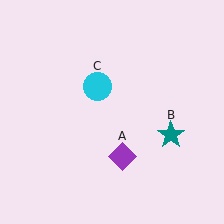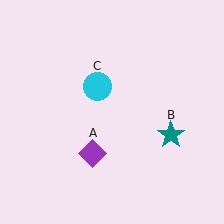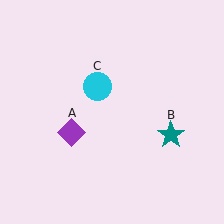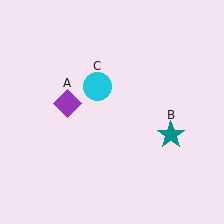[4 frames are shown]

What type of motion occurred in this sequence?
The purple diamond (object A) rotated clockwise around the center of the scene.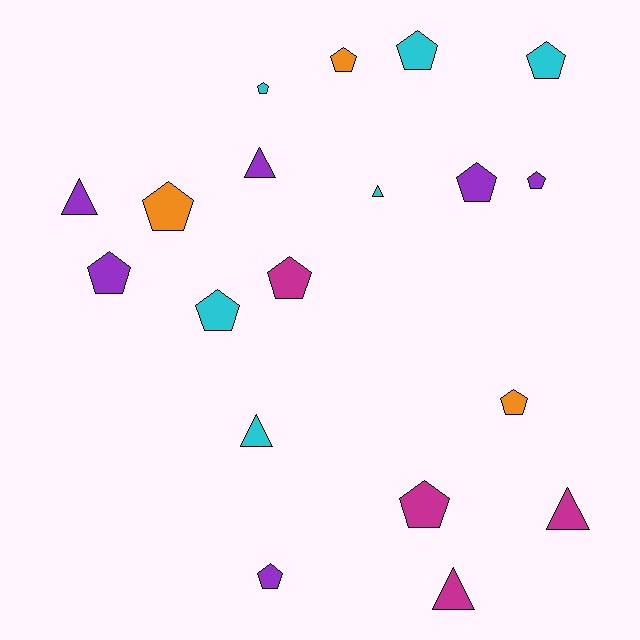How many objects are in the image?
There are 19 objects.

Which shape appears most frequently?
Pentagon, with 13 objects.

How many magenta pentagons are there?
There are 2 magenta pentagons.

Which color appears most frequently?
Cyan, with 6 objects.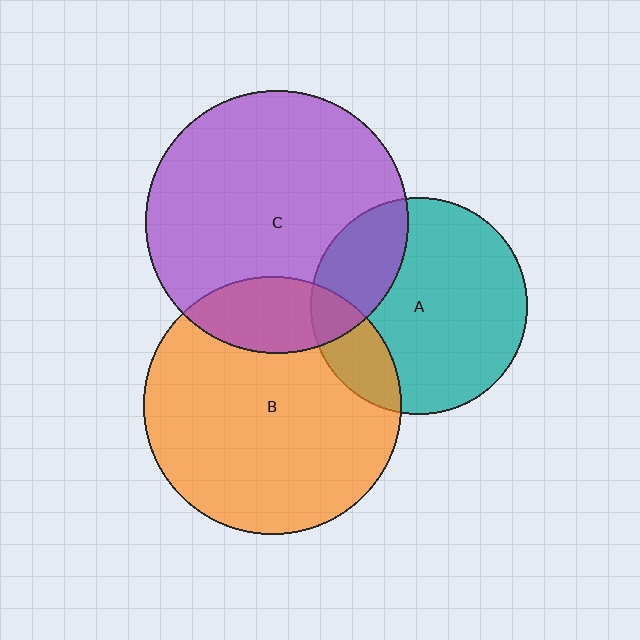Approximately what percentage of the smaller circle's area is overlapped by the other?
Approximately 20%.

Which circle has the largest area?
Circle C (purple).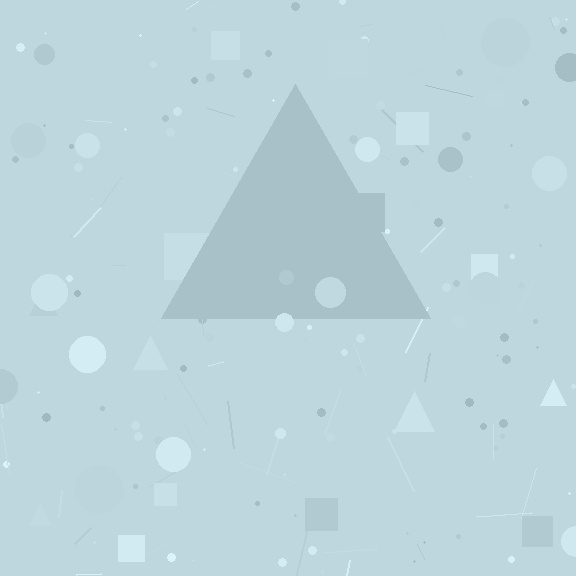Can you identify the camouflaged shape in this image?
The camouflaged shape is a triangle.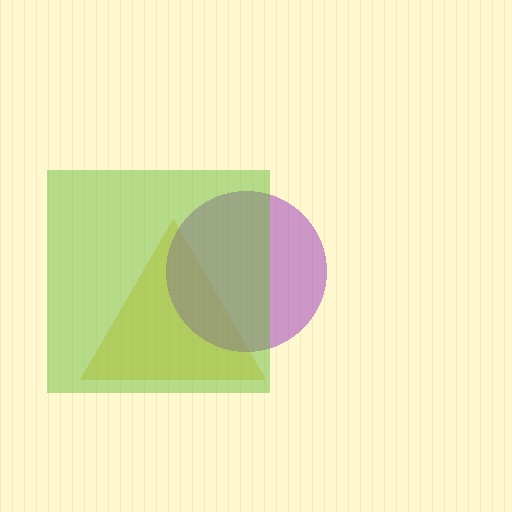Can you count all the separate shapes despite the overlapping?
Yes, there are 3 separate shapes.